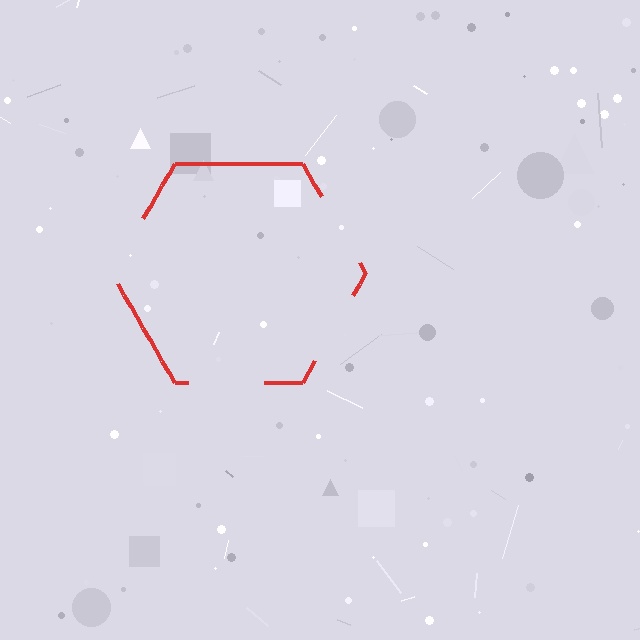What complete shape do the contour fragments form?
The contour fragments form a hexagon.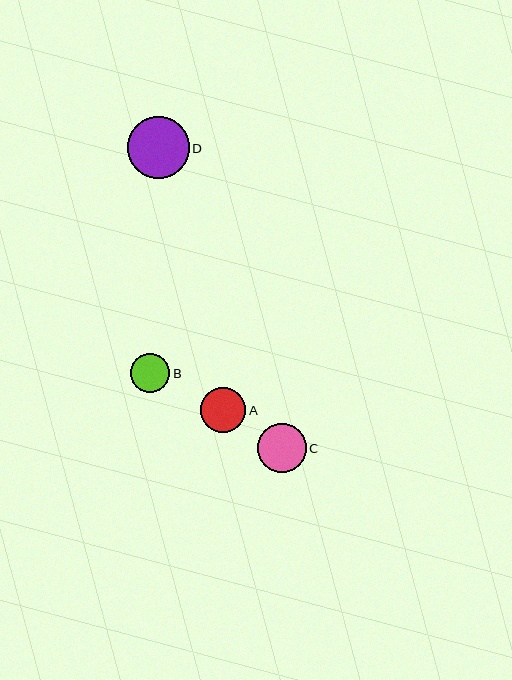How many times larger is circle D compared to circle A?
Circle D is approximately 1.4 times the size of circle A.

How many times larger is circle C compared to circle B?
Circle C is approximately 1.2 times the size of circle B.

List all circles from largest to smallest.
From largest to smallest: D, C, A, B.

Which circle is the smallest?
Circle B is the smallest with a size of approximately 39 pixels.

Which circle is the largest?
Circle D is the largest with a size of approximately 62 pixels.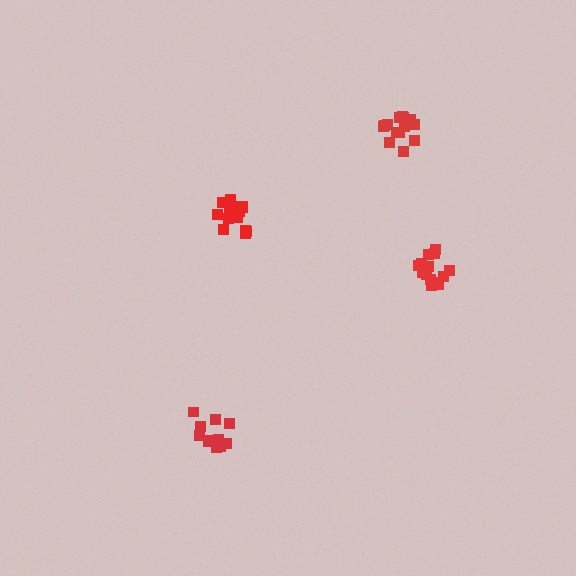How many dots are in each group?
Group 1: 17 dots, Group 2: 16 dots, Group 3: 11 dots, Group 4: 15 dots (59 total).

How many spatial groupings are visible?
There are 4 spatial groupings.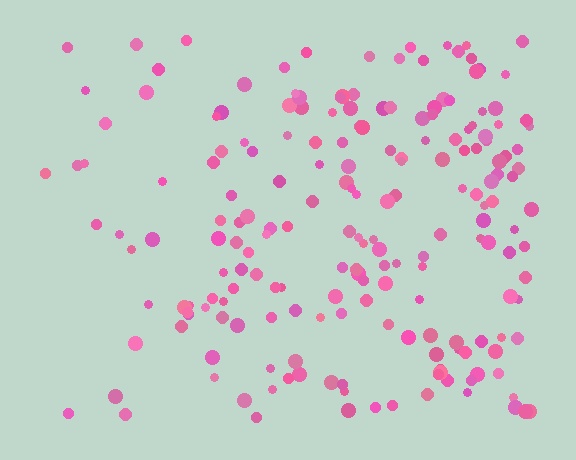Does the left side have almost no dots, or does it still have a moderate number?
Still a moderate number, just noticeably fewer than the right.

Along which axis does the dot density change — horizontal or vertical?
Horizontal.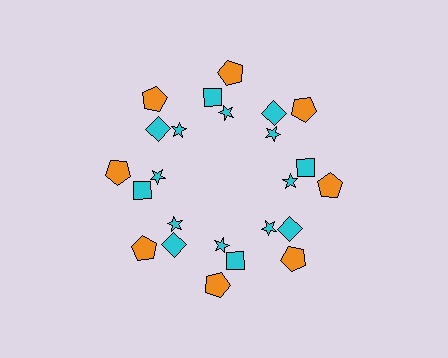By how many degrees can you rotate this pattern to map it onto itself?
The pattern maps onto itself every 45 degrees of rotation.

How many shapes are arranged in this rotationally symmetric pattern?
There are 24 shapes, arranged in 8 groups of 3.